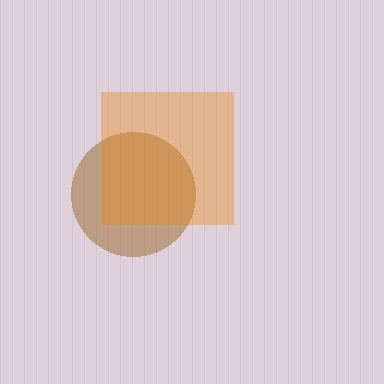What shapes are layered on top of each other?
The layered shapes are: a brown circle, an orange square.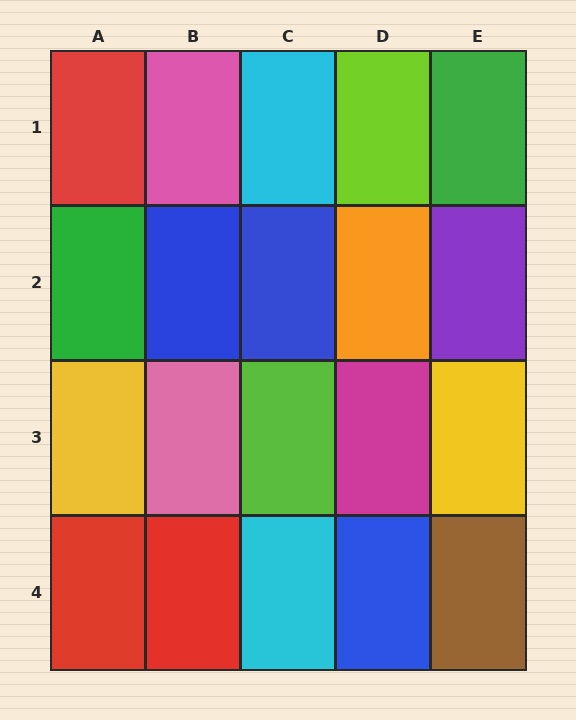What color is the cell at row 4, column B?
Red.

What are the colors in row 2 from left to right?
Green, blue, blue, orange, purple.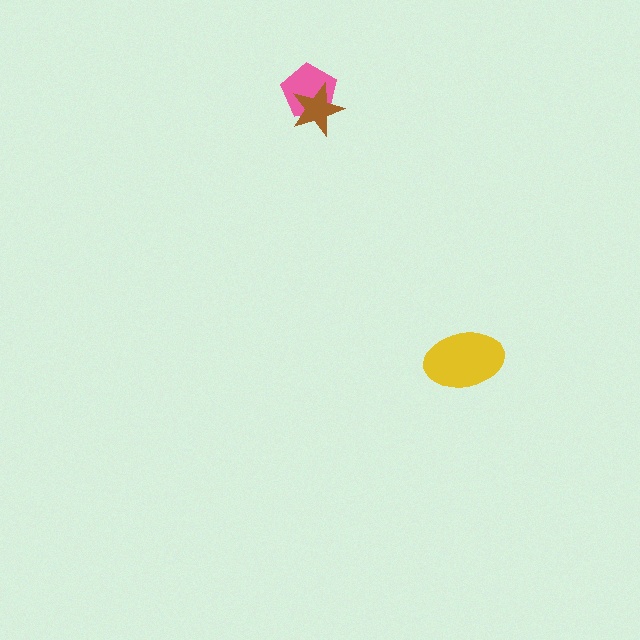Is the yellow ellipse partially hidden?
No, no other shape covers it.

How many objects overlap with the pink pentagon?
1 object overlaps with the pink pentagon.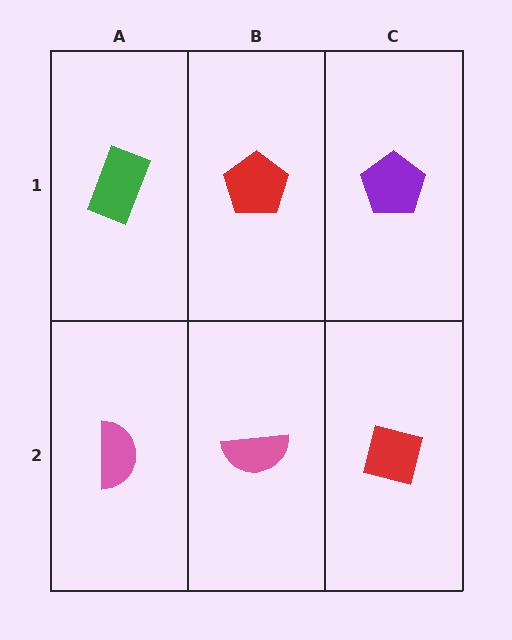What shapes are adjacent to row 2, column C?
A purple pentagon (row 1, column C), a pink semicircle (row 2, column B).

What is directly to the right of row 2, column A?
A pink semicircle.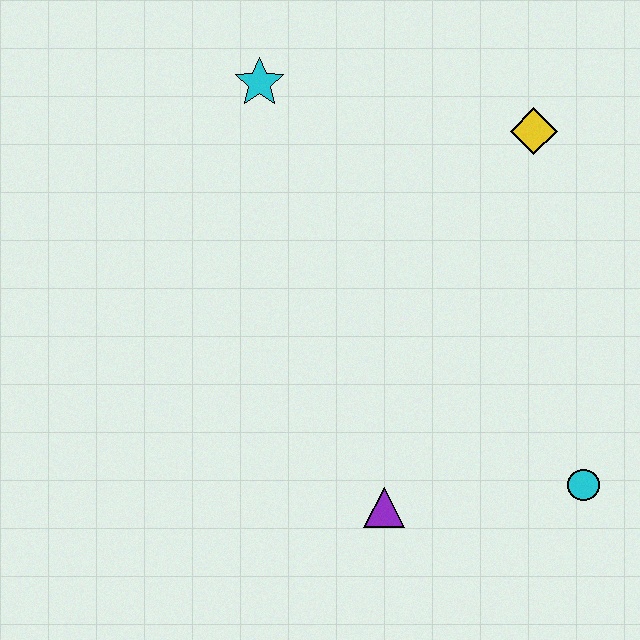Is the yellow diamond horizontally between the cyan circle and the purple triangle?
Yes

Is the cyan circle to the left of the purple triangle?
No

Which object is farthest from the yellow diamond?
The purple triangle is farthest from the yellow diamond.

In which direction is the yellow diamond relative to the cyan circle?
The yellow diamond is above the cyan circle.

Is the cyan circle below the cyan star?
Yes